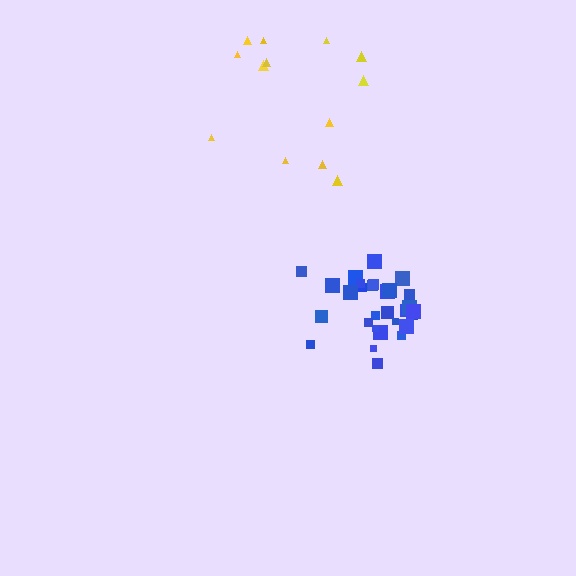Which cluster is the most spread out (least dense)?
Yellow.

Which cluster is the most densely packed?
Blue.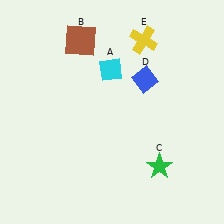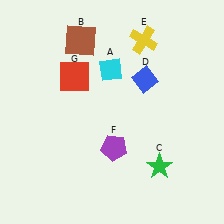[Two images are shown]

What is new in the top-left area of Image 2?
A red square (G) was added in the top-left area of Image 2.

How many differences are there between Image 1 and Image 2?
There are 2 differences between the two images.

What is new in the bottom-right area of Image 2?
A purple pentagon (F) was added in the bottom-right area of Image 2.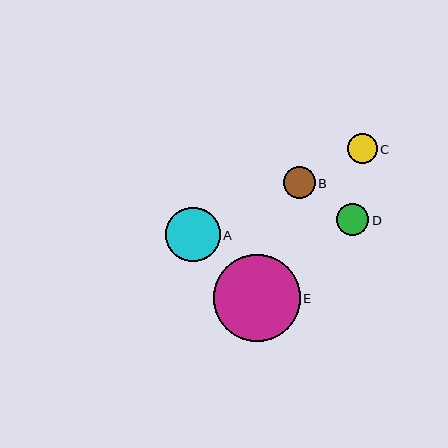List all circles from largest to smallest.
From largest to smallest: E, A, D, B, C.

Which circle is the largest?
Circle E is the largest with a size of approximately 87 pixels.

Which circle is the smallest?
Circle C is the smallest with a size of approximately 30 pixels.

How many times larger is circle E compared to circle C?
Circle E is approximately 2.9 times the size of circle C.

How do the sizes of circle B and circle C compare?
Circle B and circle C are approximately the same size.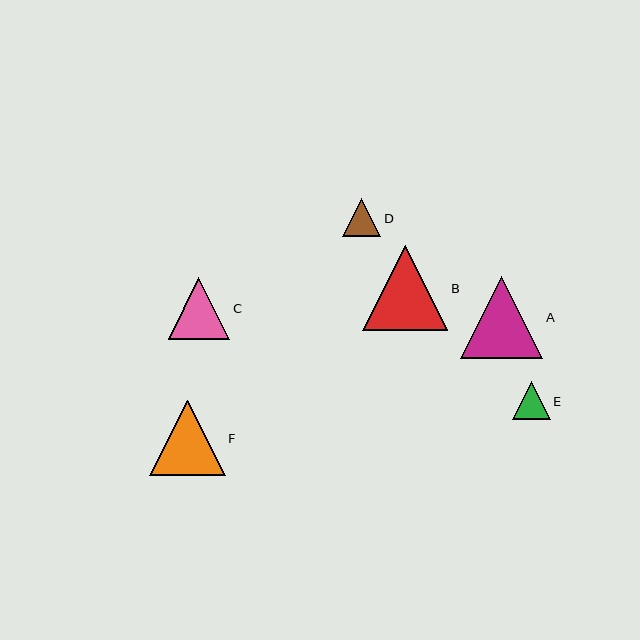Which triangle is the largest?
Triangle B is the largest with a size of approximately 85 pixels.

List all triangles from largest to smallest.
From largest to smallest: B, A, F, C, E, D.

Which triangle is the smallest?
Triangle D is the smallest with a size of approximately 38 pixels.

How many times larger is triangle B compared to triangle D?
Triangle B is approximately 2.2 times the size of triangle D.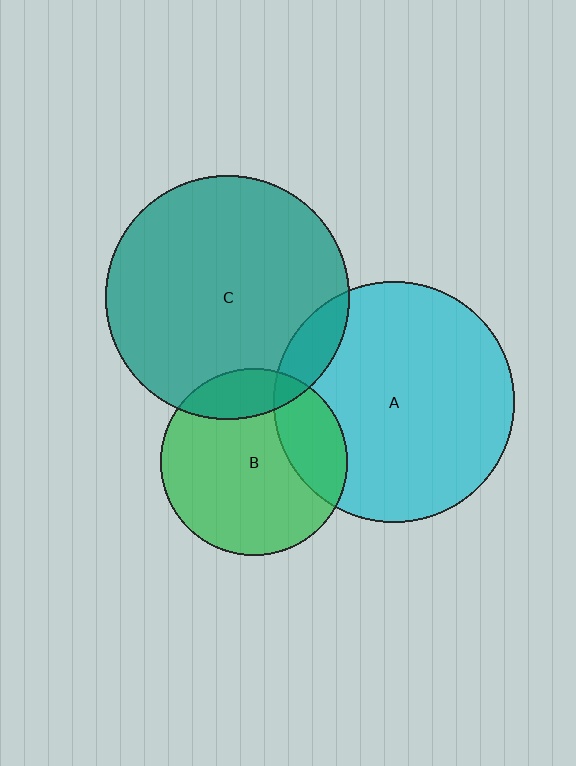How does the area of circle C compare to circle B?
Approximately 1.7 times.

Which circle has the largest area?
Circle C (teal).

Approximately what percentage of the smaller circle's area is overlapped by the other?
Approximately 25%.